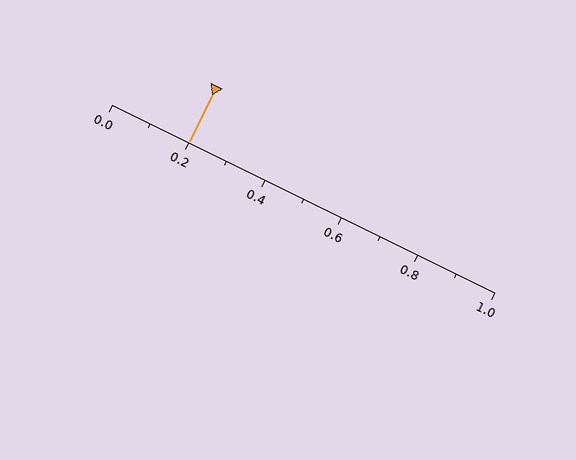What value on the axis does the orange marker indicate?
The marker indicates approximately 0.2.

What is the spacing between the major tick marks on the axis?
The major ticks are spaced 0.2 apart.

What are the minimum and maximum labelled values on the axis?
The axis runs from 0.0 to 1.0.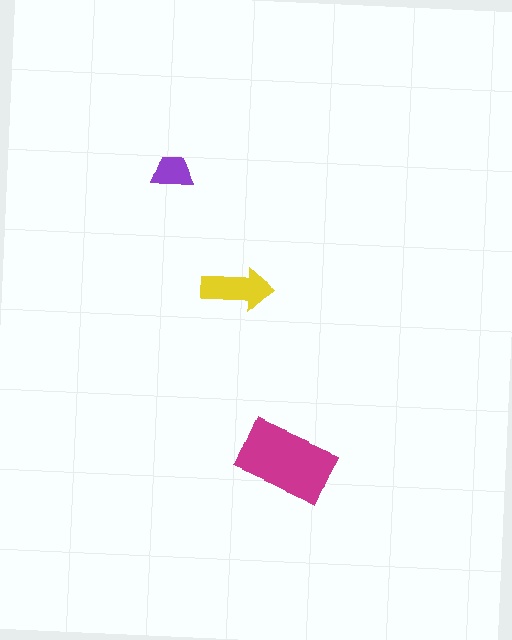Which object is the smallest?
The purple trapezoid.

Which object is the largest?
The magenta rectangle.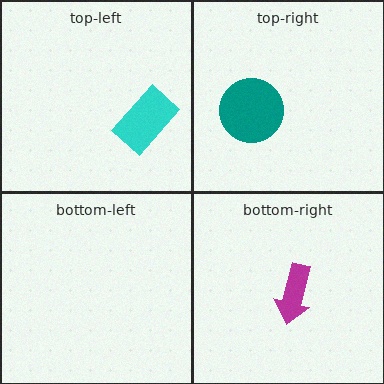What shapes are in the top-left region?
The cyan rectangle.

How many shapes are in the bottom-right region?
1.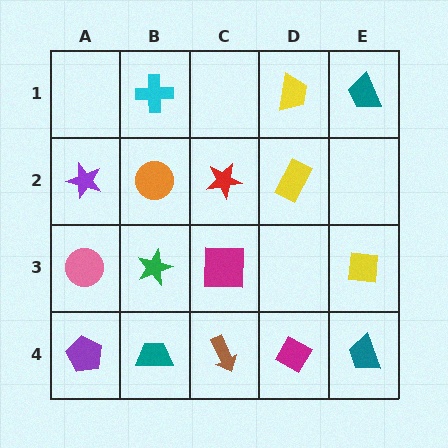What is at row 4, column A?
A purple pentagon.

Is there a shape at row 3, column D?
No, that cell is empty.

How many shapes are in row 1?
3 shapes.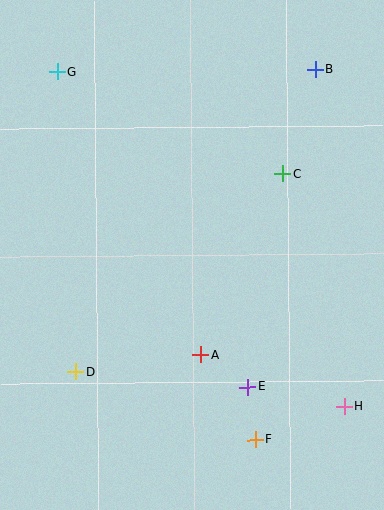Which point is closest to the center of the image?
Point A at (200, 355) is closest to the center.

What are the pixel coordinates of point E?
Point E is at (248, 387).